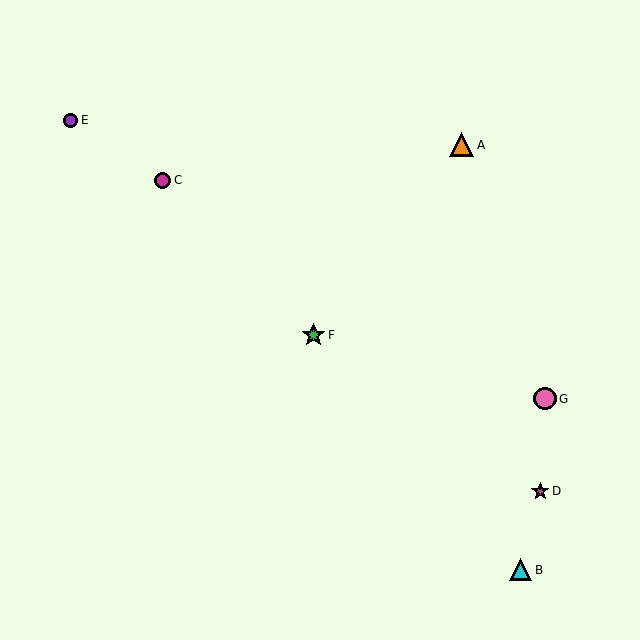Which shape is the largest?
The orange triangle (labeled A) is the largest.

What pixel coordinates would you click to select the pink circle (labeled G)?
Click at (545, 399) to select the pink circle G.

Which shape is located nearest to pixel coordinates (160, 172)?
The magenta circle (labeled C) at (163, 180) is nearest to that location.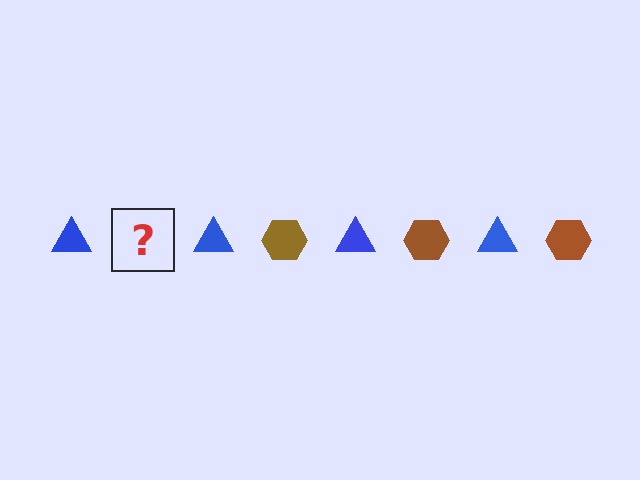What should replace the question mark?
The question mark should be replaced with a brown hexagon.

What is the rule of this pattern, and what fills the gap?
The rule is that the pattern alternates between blue triangle and brown hexagon. The gap should be filled with a brown hexagon.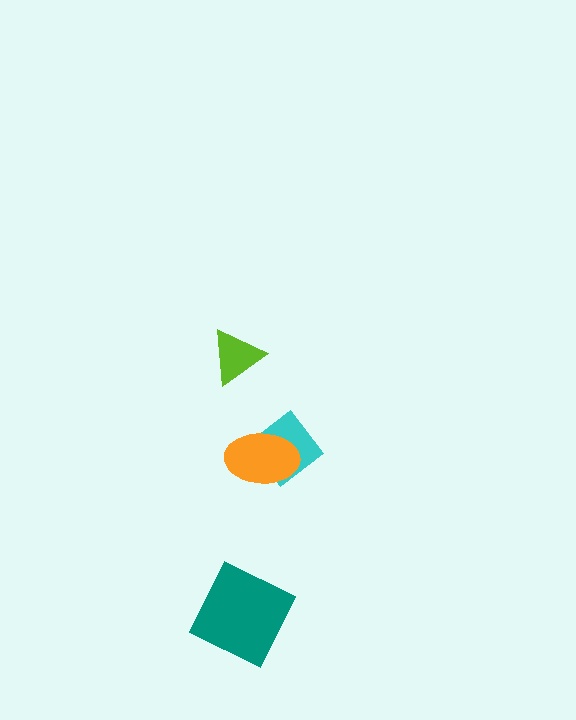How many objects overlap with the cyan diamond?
1 object overlaps with the cyan diamond.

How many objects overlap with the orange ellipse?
1 object overlaps with the orange ellipse.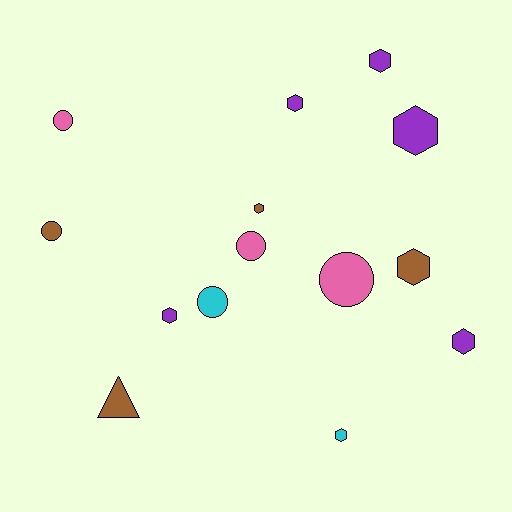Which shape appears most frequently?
Hexagon, with 8 objects.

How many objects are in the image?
There are 14 objects.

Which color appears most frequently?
Purple, with 5 objects.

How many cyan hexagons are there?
There is 1 cyan hexagon.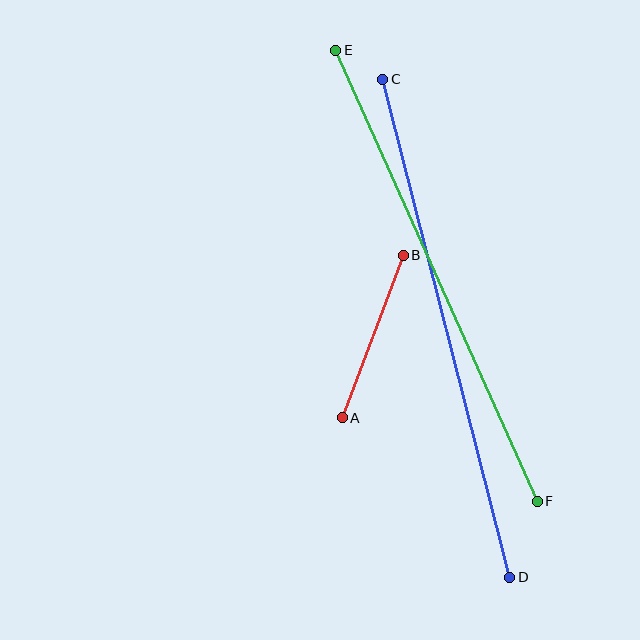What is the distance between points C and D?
The distance is approximately 514 pixels.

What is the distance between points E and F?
The distance is approximately 494 pixels.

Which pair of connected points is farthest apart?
Points C and D are farthest apart.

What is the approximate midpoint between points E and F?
The midpoint is at approximately (436, 276) pixels.